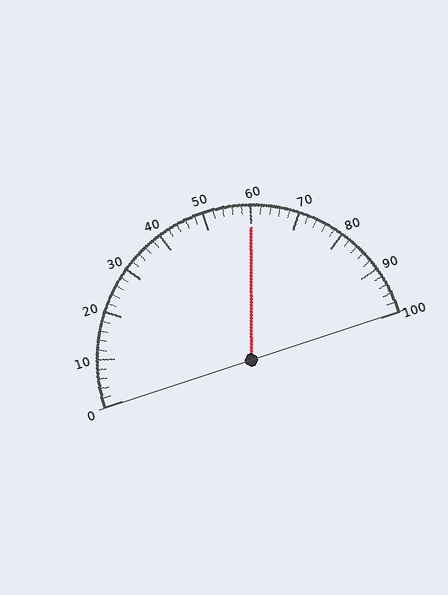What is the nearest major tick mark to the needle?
The nearest major tick mark is 60.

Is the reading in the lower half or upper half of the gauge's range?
The reading is in the upper half of the range (0 to 100).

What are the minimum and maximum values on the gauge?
The gauge ranges from 0 to 100.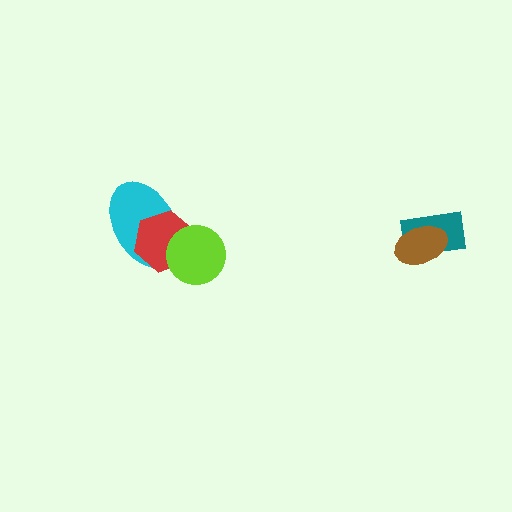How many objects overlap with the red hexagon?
2 objects overlap with the red hexagon.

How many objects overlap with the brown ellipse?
1 object overlaps with the brown ellipse.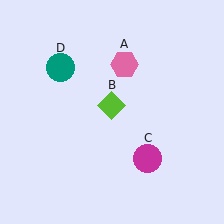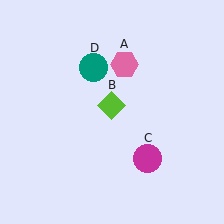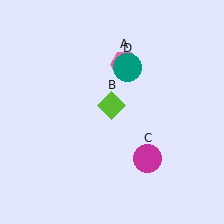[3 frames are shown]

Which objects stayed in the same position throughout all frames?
Pink hexagon (object A) and lime diamond (object B) and magenta circle (object C) remained stationary.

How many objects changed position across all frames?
1 object changed position: teal circle (object D).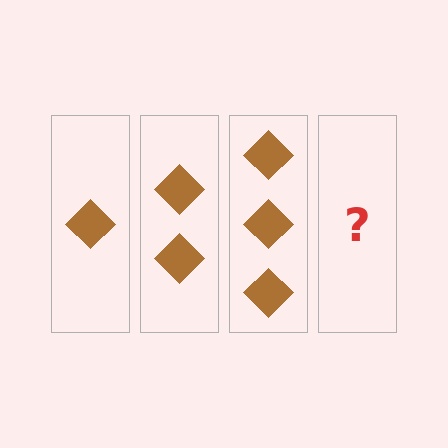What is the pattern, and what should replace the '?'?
The pattern is that each step adds one more diamond. The '?' should be 4 diamonds.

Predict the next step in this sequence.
The next step is 4 diamonds.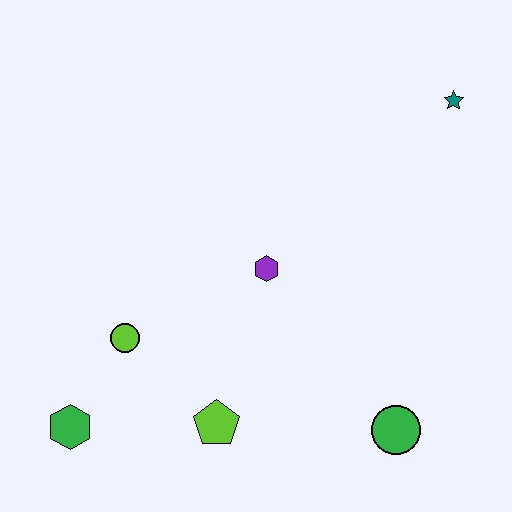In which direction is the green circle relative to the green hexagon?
The green circle is to the right of the green hexagon.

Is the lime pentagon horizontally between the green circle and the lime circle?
Yes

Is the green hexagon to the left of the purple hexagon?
Yes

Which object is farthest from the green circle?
The teal star is farthest from the green circle.